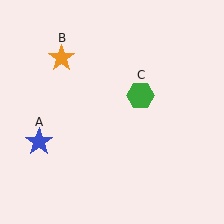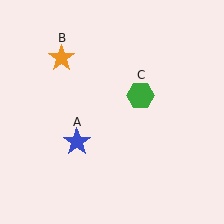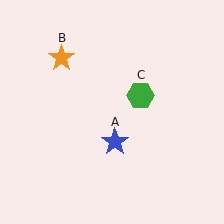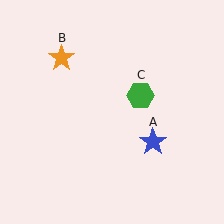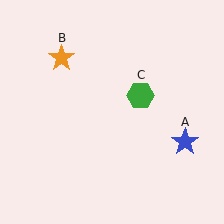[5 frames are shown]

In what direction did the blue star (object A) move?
The blue star (object A) moved right.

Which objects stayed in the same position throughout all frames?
Orange star (object B) and green hexagon (object C) remained stationary.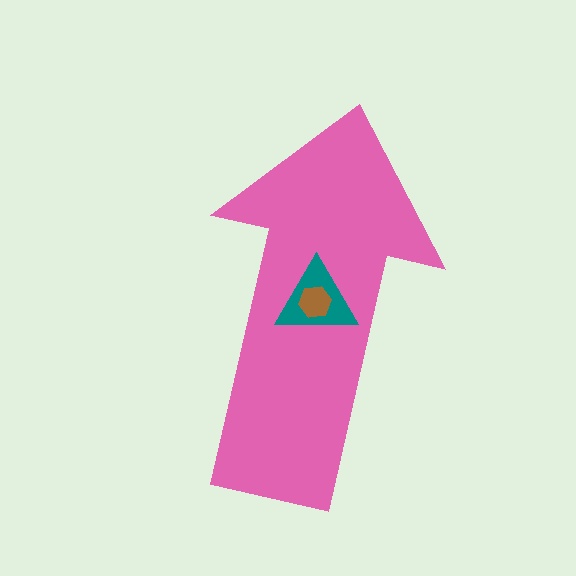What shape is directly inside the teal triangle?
The brown hexagon.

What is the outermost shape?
The pink arrow.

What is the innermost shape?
The brown hexagon.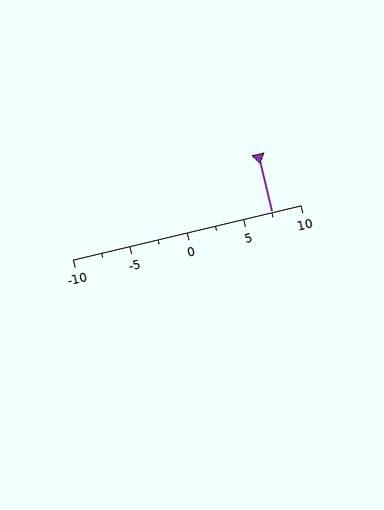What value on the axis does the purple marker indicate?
The marker indicates approximately 7.5.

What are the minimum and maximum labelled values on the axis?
The axis runs from -10 to 10.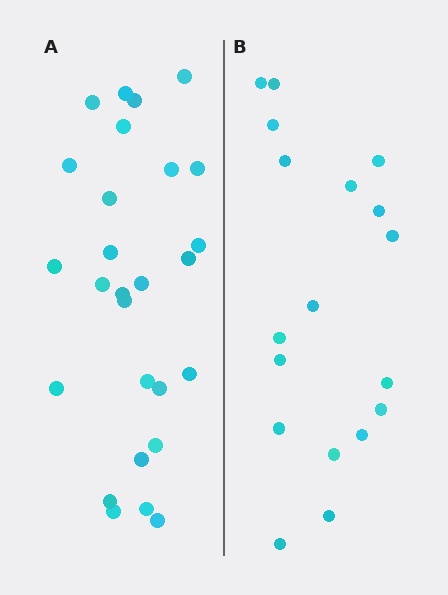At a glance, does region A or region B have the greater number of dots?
Region A (the left region) has more dots.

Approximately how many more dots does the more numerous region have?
Region A has roughly 8 or so more dots than region B.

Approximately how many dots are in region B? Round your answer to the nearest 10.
About 20 dots. (The exact count is 18, which rounds to 20.)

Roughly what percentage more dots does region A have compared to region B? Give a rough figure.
About 50% more.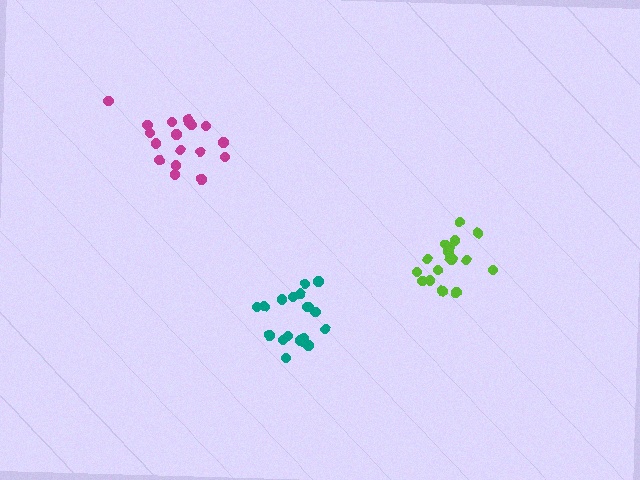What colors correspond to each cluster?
The clusters are colored: lime, teal, magenta.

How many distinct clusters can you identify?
There are 3 distinct clusters.